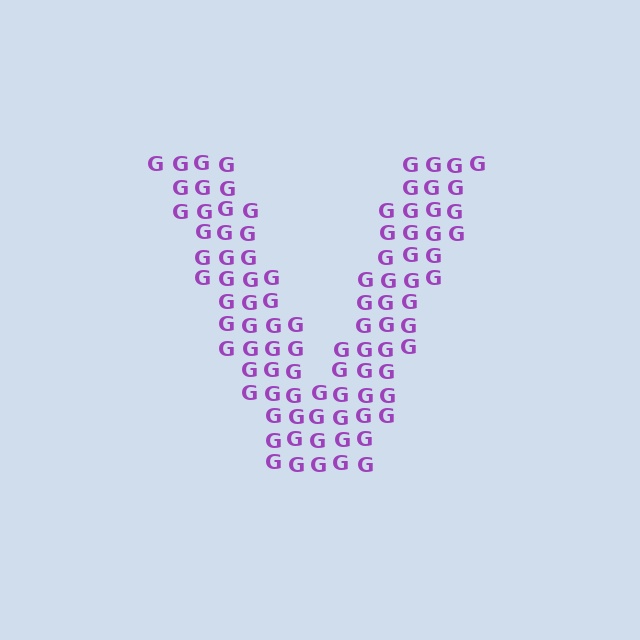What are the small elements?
The small elements are letter G's.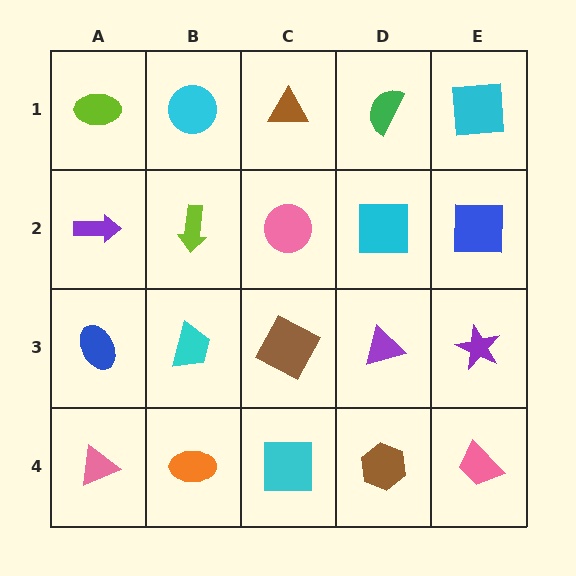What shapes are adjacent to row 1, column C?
A pink circle (row 2, column C), a cyan circle (row 1, column B), a green semicircle (row 1, column D).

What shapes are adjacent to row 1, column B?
A lime arrow (row 2, column B), a lime ellipse (row 1, column A), a brown triangle (row 1, column C).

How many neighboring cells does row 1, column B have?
3.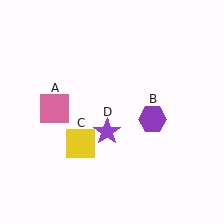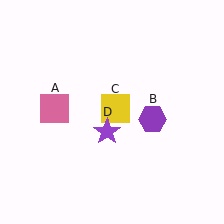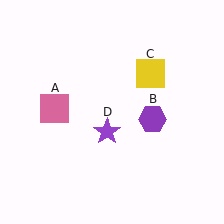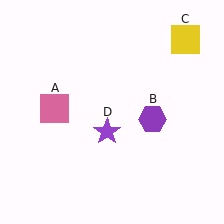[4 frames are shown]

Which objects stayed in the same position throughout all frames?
Pink square (object A) and purple hexagon (object B) and purple star (object D) remained stationary.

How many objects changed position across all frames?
1 object changed position: yellow square (object C).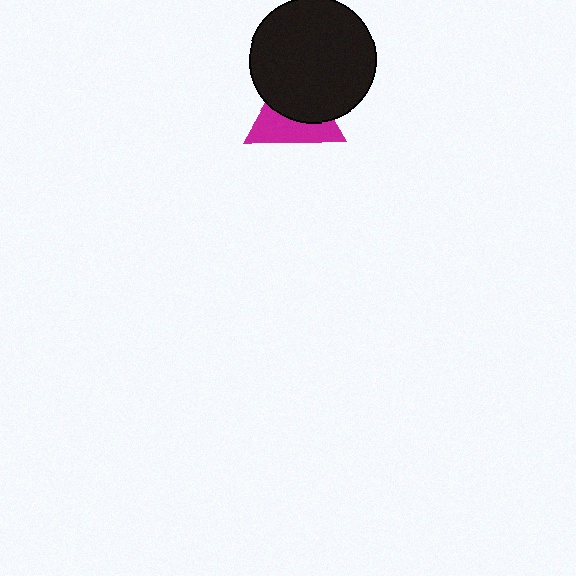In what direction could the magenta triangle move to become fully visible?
The magenta triangle could move down. That would shift it out from behind the black circle entirely.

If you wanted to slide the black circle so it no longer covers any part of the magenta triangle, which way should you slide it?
Slide it up — that is the most direct way to separate the two shapes.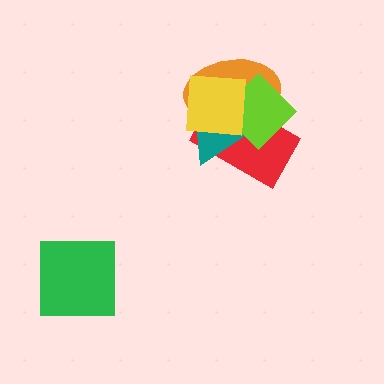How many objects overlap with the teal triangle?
4 objects overlap with the teal triangle.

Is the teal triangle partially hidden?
Yes, it is partially covered by another shape.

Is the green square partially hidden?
No, no other shape covers it.